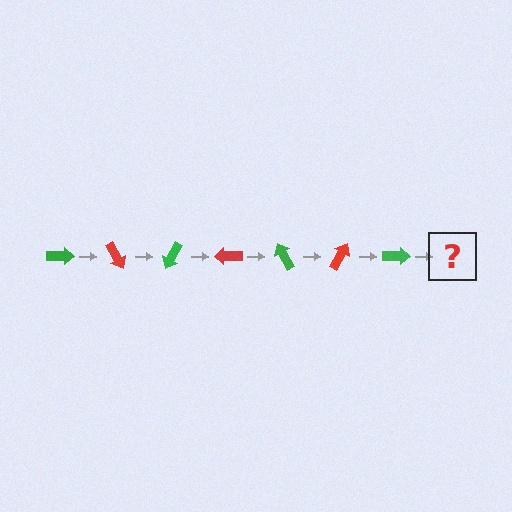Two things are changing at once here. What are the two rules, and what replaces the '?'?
The two rules are that it rotates 60 degrees each step and the color cycles through green and red. The '?' should be a red arrow, rotated 420 degrees from the start.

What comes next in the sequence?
The next element should be a red arrow, rotated 420 degrees from the start.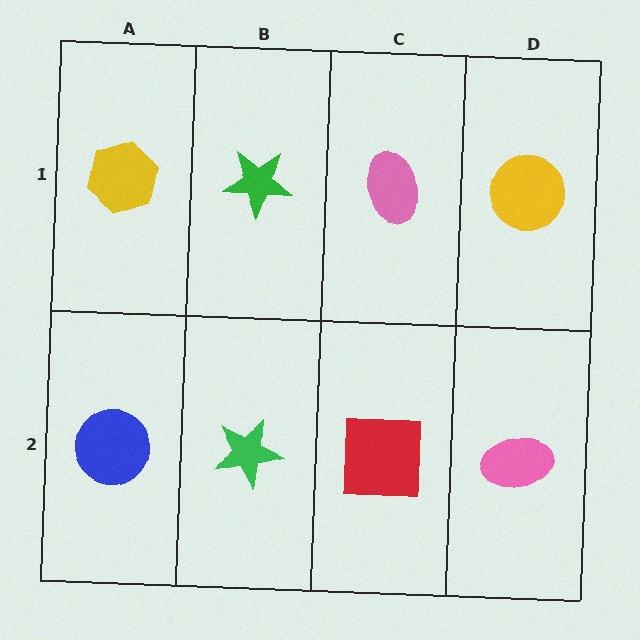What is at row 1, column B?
A green star.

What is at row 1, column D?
A yellow circle.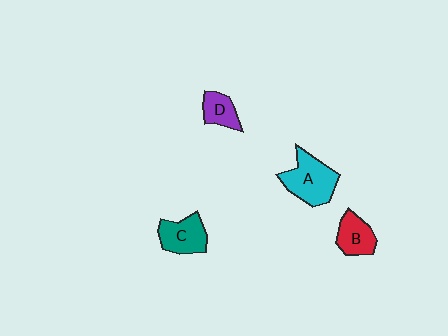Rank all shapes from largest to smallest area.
From largest to smallest: A (cyan), C (teal), B (red), D (purple).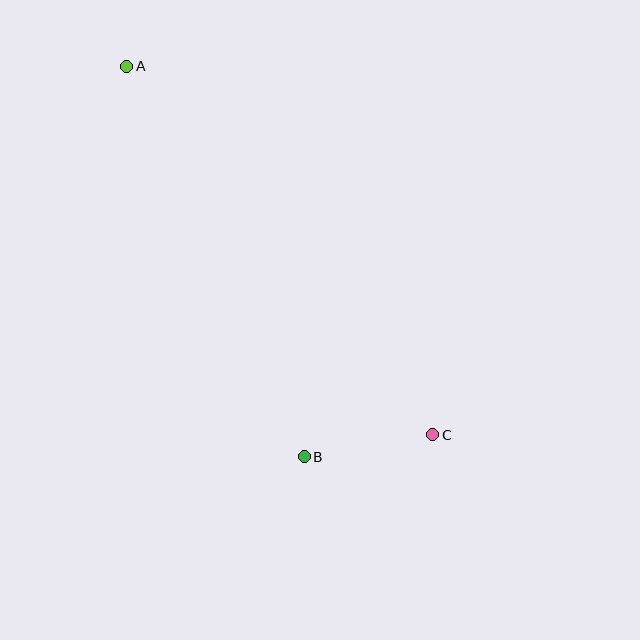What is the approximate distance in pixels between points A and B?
The distance between A and B is approximately 429 pixels.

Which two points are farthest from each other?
Points A and C are farthest from each other.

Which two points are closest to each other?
Points B and C are closest to each other.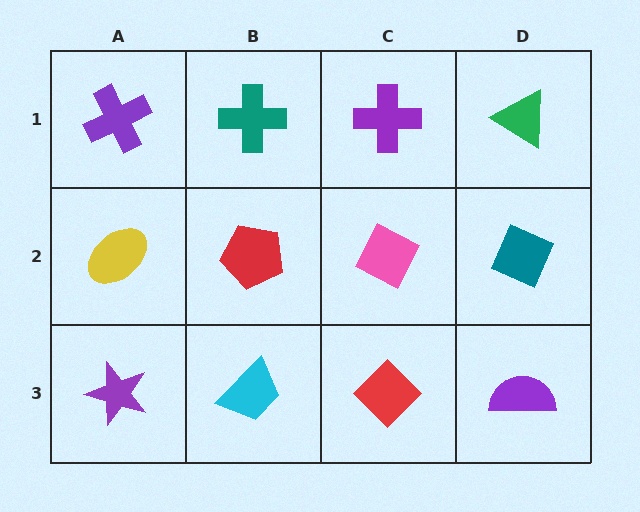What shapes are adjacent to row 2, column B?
A teal cross (row 1, column B), a cyan trapezoid (row 3, column B), a yellow ellipse (row 2, column A), a pink diamond (row 2, column C).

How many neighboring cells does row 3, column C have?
3.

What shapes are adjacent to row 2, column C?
A purple cross (row 1, column C), a red diamond (row 3, column C), a red pentagon (row 2, column B), a teal diamond (row 2, column D).